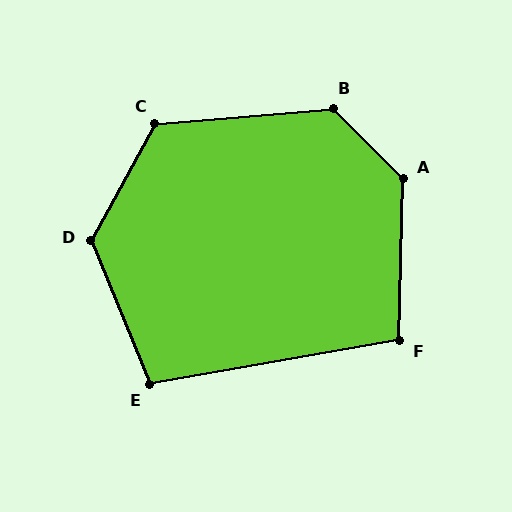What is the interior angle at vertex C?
Approximately 124 degrees (obtuse).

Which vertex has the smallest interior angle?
F, at approximately 101 degrees.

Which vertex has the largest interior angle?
A, at approximately 134 degrees.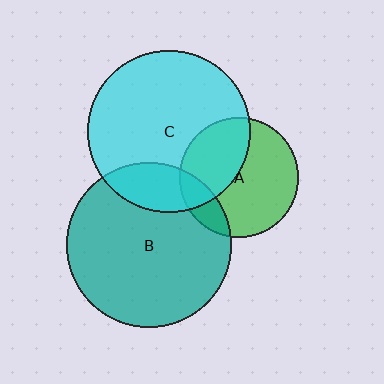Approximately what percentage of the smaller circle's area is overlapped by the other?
Approximately 40%.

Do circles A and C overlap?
Yes.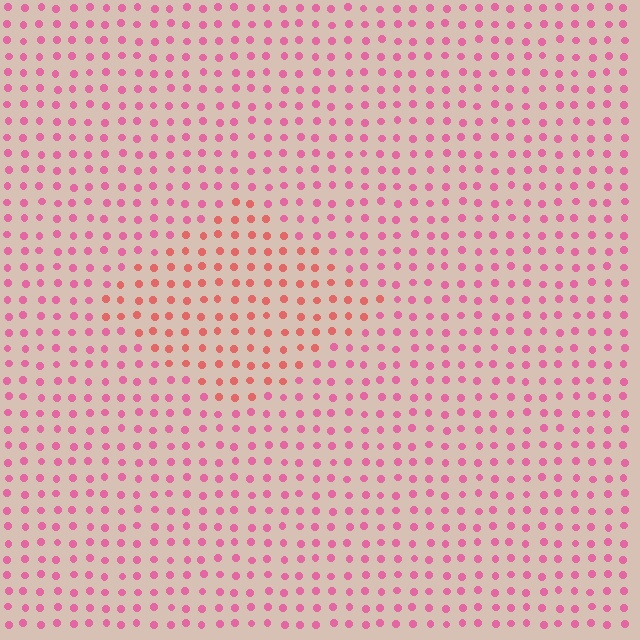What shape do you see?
I see a diamond.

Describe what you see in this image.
The image is filled with small pink elements in a uniform arrangement. A diamond-shaped region is visible where the elements are tinted to a slightly different hue, forming a subtle color boundary.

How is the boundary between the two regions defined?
The boundary is defined purely by a slight shift in hue (about 29 degrees). Spacing, size, and orientation are identical on both sides.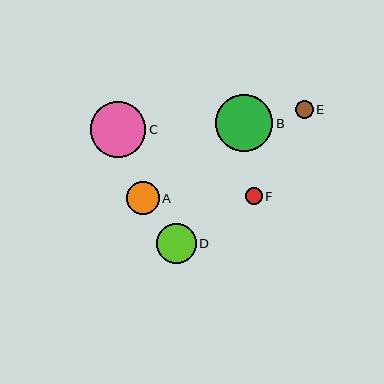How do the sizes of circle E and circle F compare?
Circle E and circle F are approximately the same size.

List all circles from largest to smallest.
From largest to smallest: B, C, D, A, E, F.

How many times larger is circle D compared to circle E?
Circle D is approximately 2.2 times the size of circle E.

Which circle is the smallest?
Circle F is the smallest with a size of approximately 17 pixels.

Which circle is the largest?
Circle B is the largest with a size of approximately 57 pixels.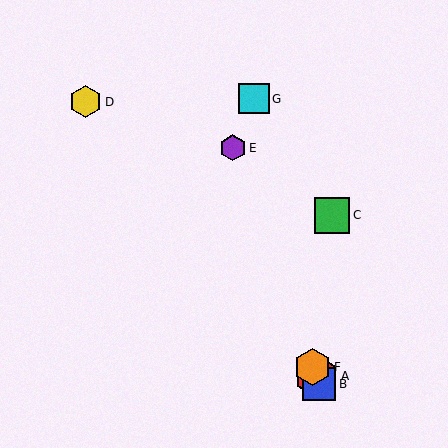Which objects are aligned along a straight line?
Objects A, B, E, F are aligned along a straight line.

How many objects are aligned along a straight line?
4 objects (A, B, E, F) are aligned along a straight line.